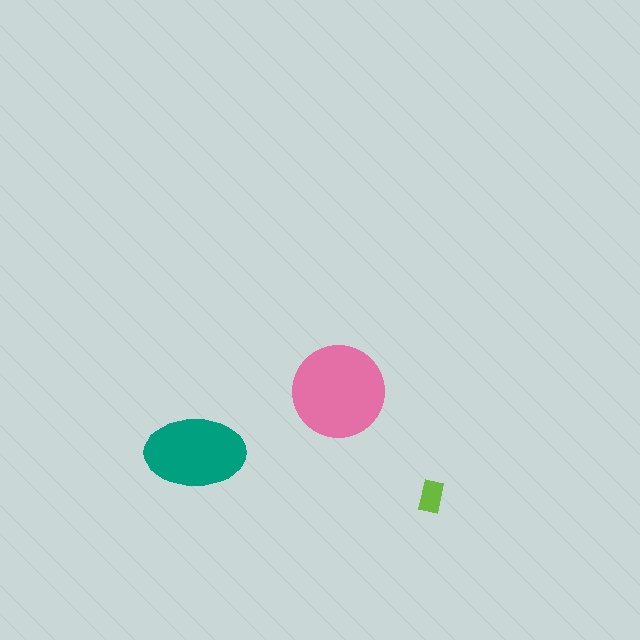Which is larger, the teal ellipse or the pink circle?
The pink circle.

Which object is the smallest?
The lime rectangle.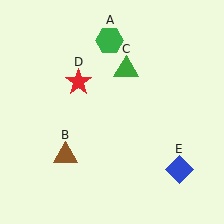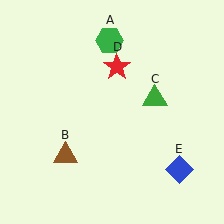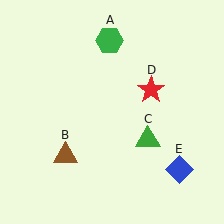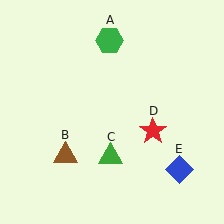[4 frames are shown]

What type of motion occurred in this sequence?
The green triangle (object C), red star (object D) rotated clockwise around the center of the scene.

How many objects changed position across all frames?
2 objects changed position: green triangle (object C), red star (object D).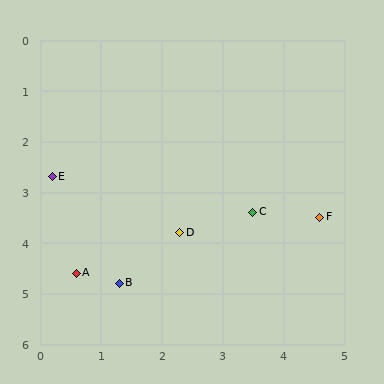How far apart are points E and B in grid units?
Points E and B are about 2.4 grid units apart.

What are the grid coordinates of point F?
Point F is at approximately (4.6, 3.5).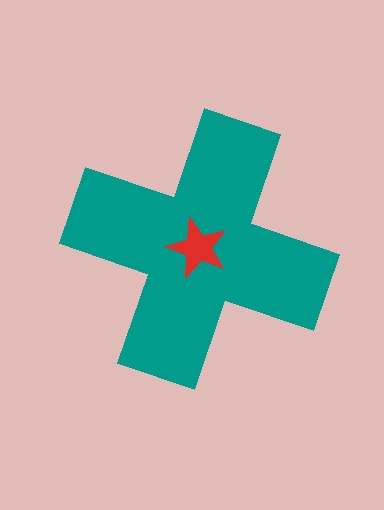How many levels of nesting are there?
2.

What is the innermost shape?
The red star.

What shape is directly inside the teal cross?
The red star.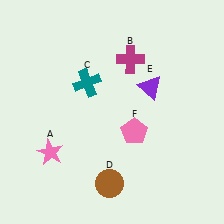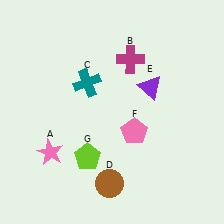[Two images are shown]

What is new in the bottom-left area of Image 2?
A lime pentagon (G) was added in the bottom-left area of Image 2.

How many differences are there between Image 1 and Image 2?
There is 1 difference between the two images.